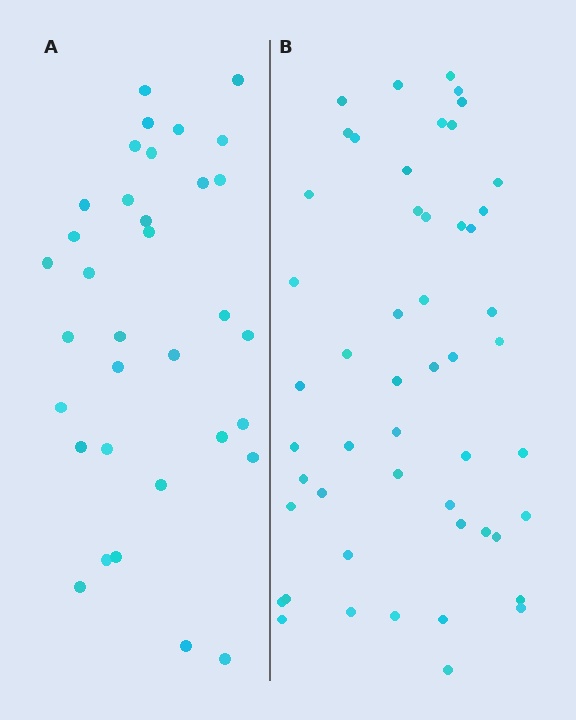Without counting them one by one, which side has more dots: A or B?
Region B (the right region) has more dots.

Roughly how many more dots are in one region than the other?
Region B has approximately 15 more dots than region A.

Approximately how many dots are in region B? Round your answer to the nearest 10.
About 50 dots. (The exact count is 51, which rounds to 50.)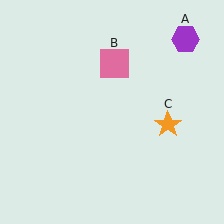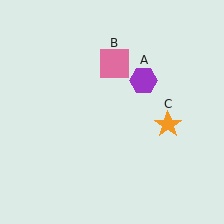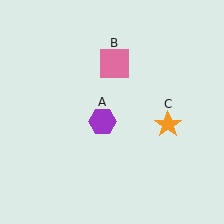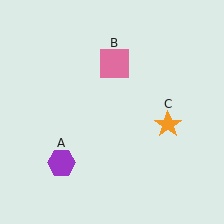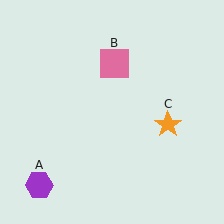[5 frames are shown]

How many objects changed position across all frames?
1 object changed position: purple hexagon (object A).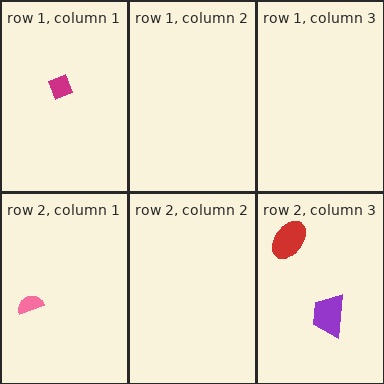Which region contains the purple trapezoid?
The row 2, column 3 region.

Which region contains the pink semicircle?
The row 2, column 1 region.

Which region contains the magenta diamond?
The row 1, column 1 region.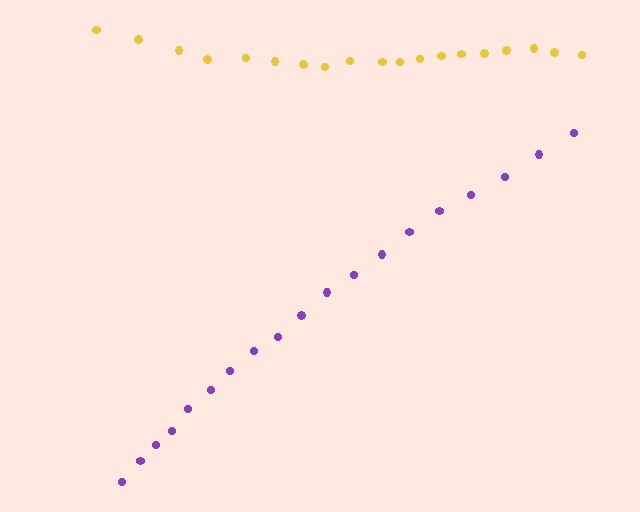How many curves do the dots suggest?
There are 2 distinct paths.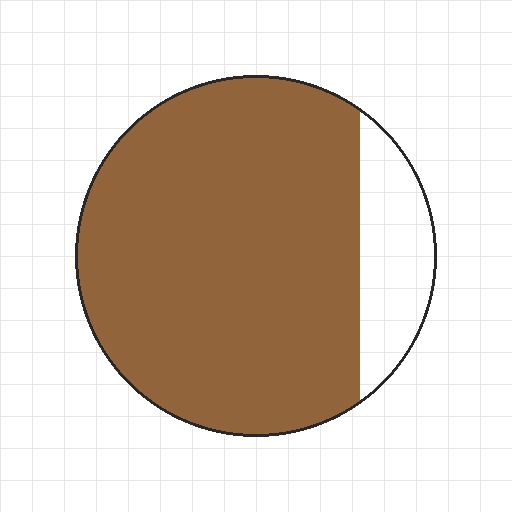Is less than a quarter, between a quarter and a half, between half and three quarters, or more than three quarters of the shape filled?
More than three quarters.